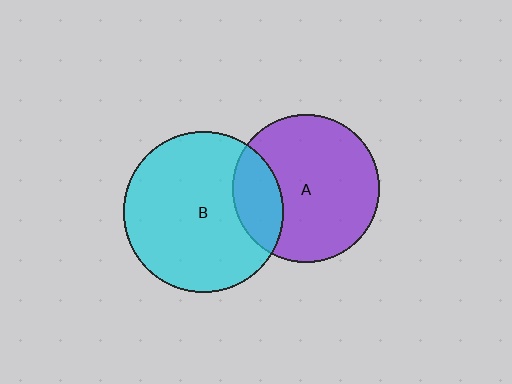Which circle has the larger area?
Circle B (cyan).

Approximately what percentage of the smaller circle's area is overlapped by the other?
Approximately 20%.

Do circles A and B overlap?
Yes.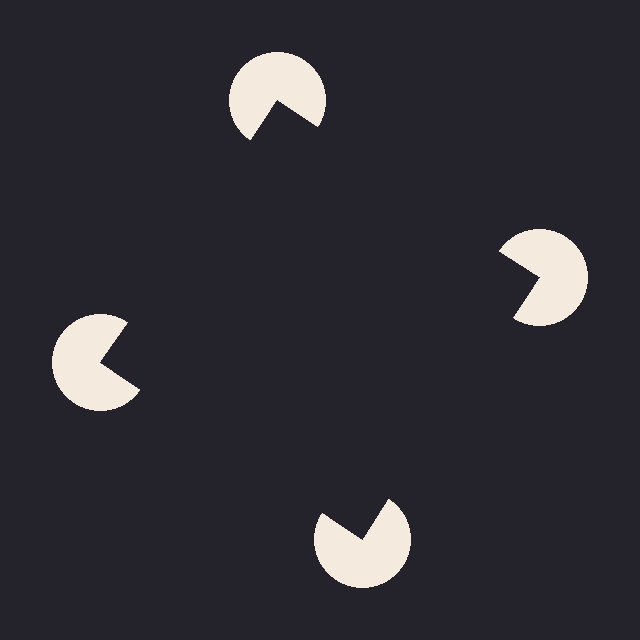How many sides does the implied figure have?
4 sides.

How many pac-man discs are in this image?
There are 4 — one at each vertex of the illusory square.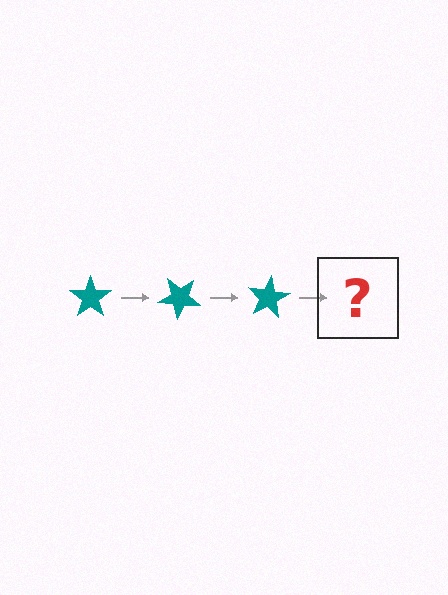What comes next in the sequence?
The next element should be a teal star rotated 120 degrees.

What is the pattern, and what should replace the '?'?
The pattern is that the star rotates 40 degrees each step. The '?' should be a teal star rotated 120 degrees.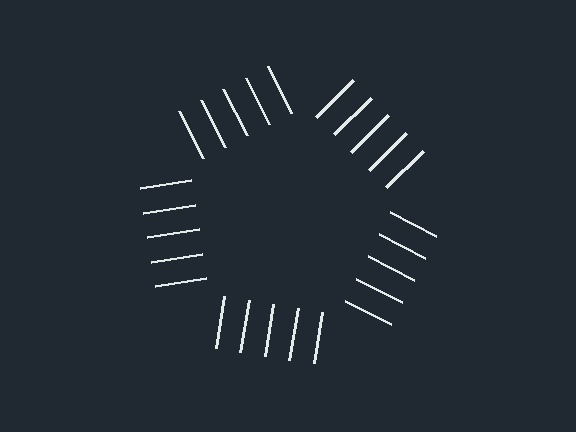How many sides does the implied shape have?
5 sides — the line-ends trace a pentagon.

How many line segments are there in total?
25 — 5 along each of the 5 edges.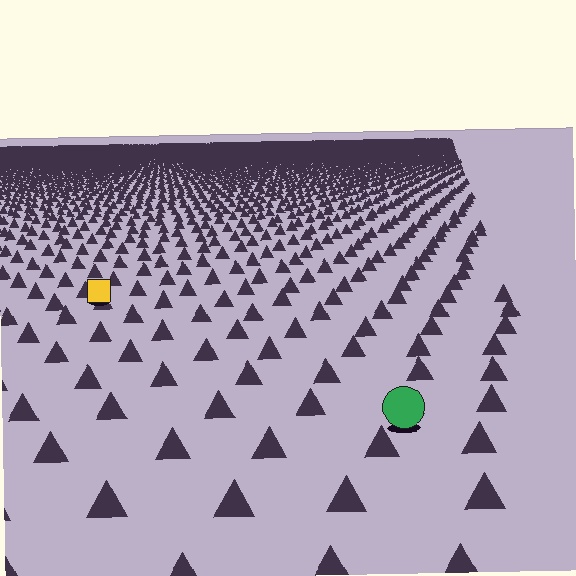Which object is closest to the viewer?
The green circle is closest. The texture marks near it are larger and more spread out.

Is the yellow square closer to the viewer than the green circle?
No. The green circle is closer — you can tell from the texture gradient: the ground texture is coarser near it.